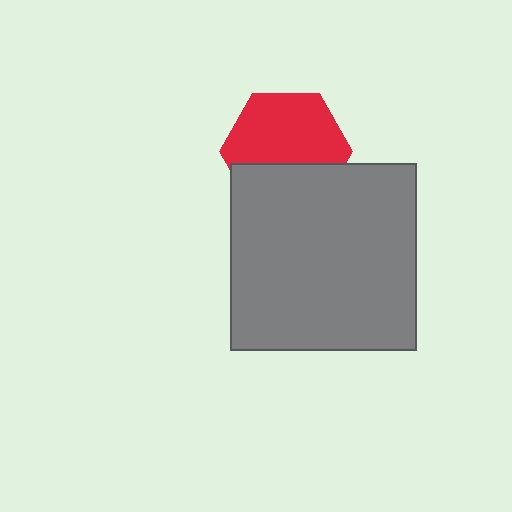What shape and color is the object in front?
The object in front is a gray rectangle.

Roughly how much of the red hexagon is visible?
About half of it is visible (roughly 63%).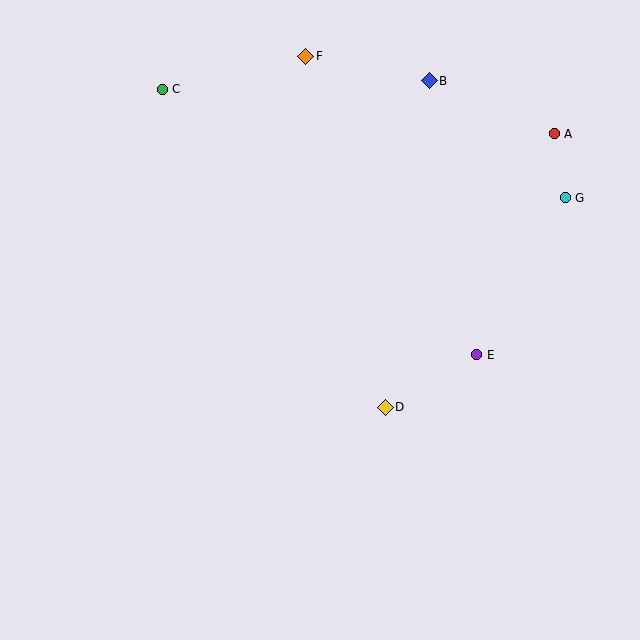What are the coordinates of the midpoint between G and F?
The midpoint between G and F is at (435, 127).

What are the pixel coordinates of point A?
Point A is at (554, 134).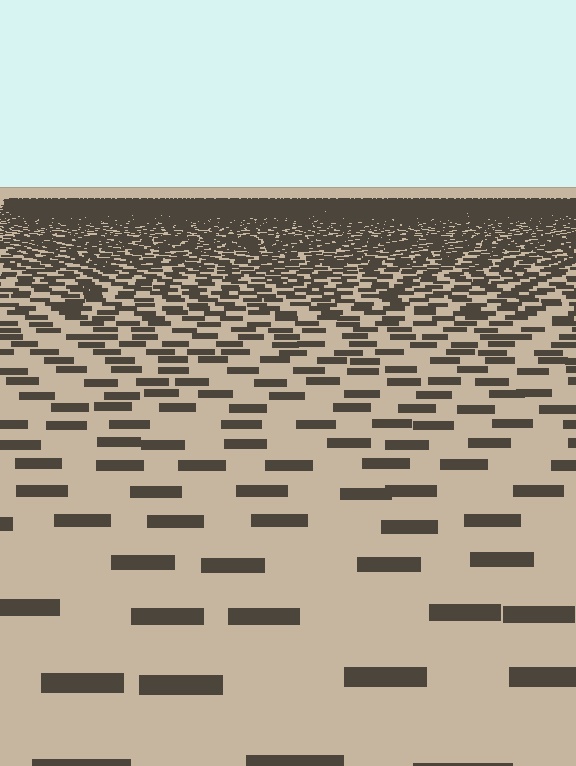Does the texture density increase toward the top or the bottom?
Density increases toward the top.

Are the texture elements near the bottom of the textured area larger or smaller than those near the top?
Larger. Near the bottom, elements are closer to the viewer and appear at a bigger on-screen size.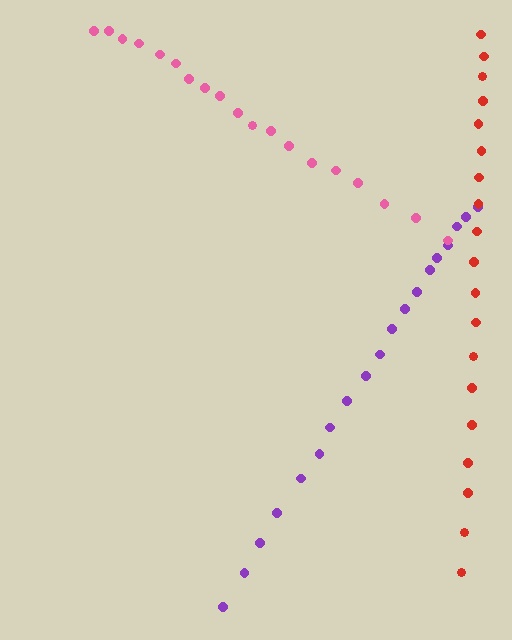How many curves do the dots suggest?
There are 3 distinct paths.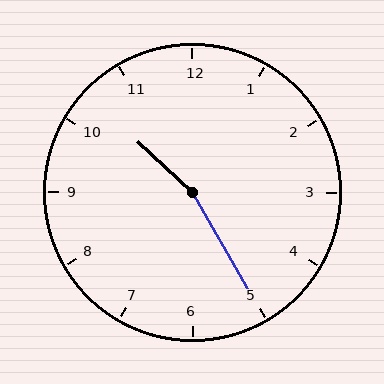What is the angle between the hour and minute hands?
Approximately 162 degrees.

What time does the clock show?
10:25.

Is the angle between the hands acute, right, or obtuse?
It is obtuse.